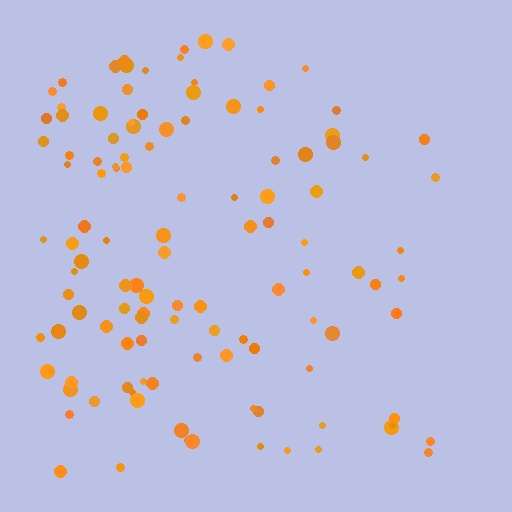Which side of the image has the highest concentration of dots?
The left.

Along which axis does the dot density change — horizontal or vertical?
Horizontal.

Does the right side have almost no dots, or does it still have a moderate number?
Still a moderate number, just noticeably fewer than the left.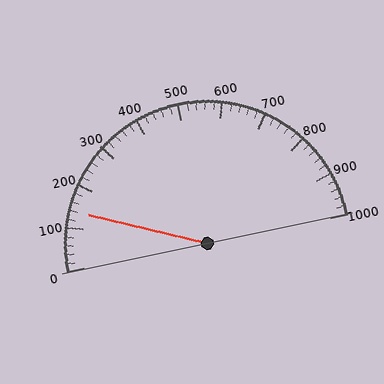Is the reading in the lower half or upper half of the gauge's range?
The reading is in the lower half of the range (0 to 1000).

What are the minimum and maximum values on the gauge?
The gauge ranges from 0 to 1000.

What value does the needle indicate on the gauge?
The needle indicates approximately 140.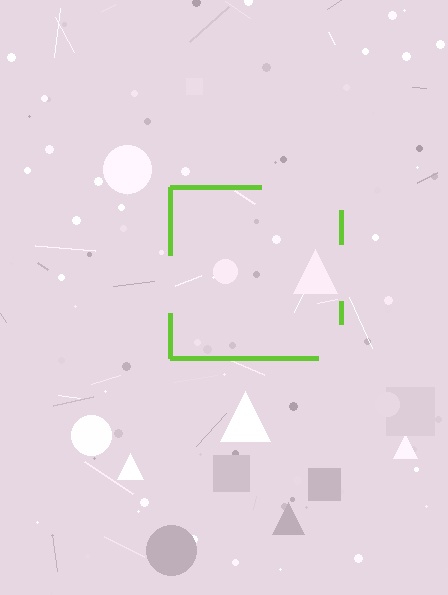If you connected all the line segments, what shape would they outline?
They would outline a square.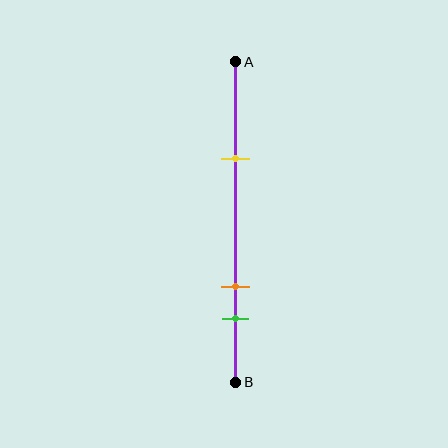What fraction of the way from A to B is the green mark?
The green mark is approximately 80% (0.8) of the way from A to B.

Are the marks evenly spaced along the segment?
No, the marks are not evenly spaced.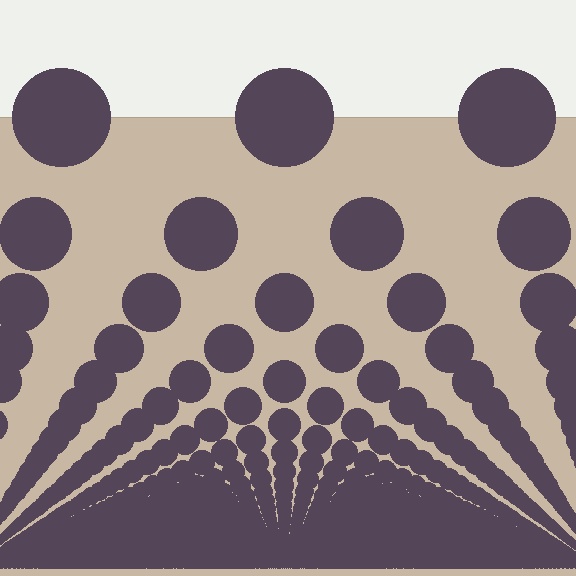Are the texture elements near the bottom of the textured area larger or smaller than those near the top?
Smaller. The gradient is inverted — elements near the bottom are smaller and denser.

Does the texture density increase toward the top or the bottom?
Density increases toward the bottom.